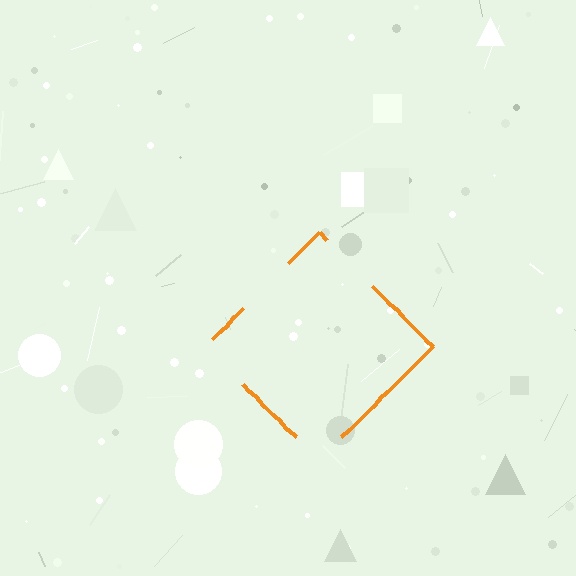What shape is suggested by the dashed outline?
The dashed outline suggests a diamond.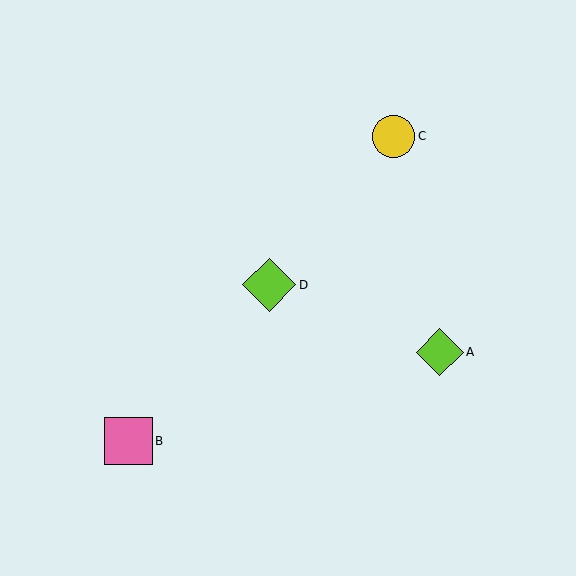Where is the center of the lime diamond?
The center of the lime diamond is at (440, 352).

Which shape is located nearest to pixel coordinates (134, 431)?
The pink square (labeled B) at (129, 441) is nearest to that location.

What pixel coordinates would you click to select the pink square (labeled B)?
Click at (129, 441) to select the pink square B.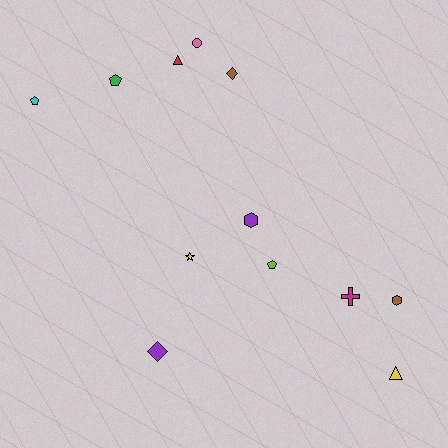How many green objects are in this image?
There is 1 green object.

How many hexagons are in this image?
There are 2 hexagons.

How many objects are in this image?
There are 12 objects.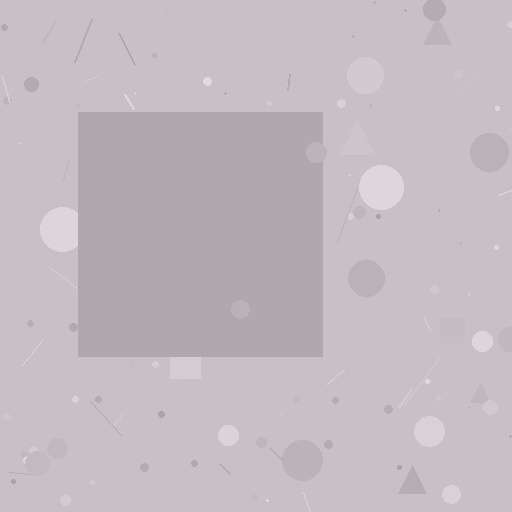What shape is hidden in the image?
A square is hidden in the image.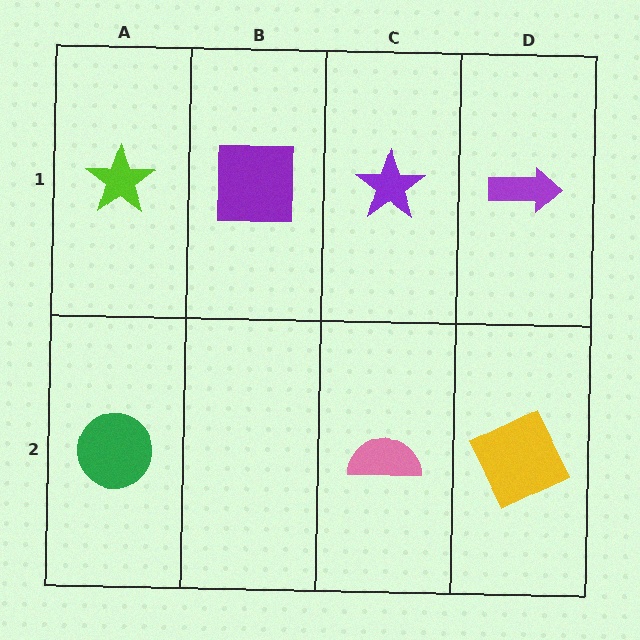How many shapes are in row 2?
3 shapes.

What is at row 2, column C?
A pink semicircle.